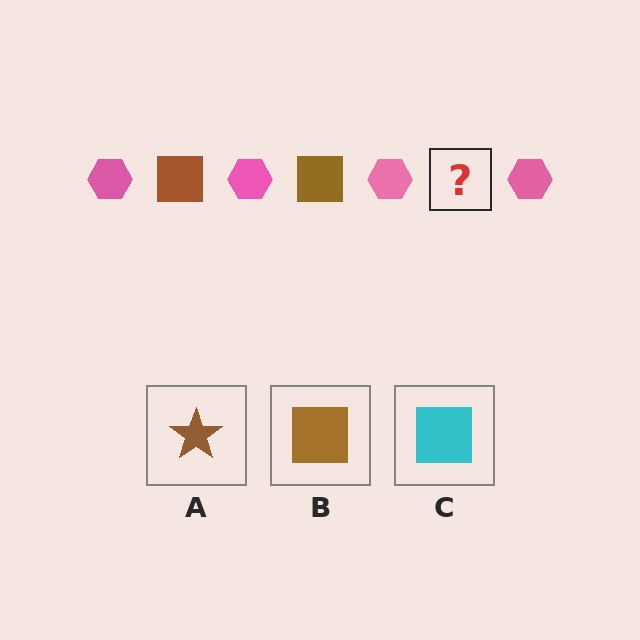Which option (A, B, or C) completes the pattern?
B.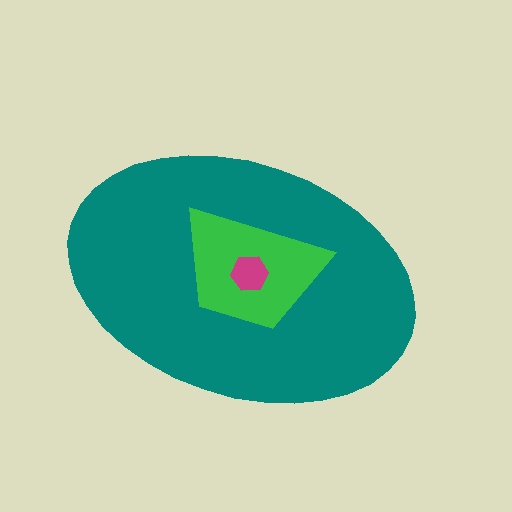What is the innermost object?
The magenta hexagon.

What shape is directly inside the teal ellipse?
The green trapezoid.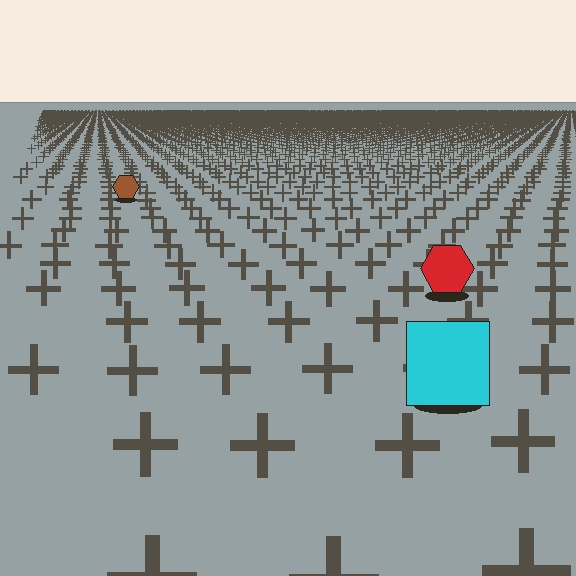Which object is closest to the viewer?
The cyan square is closest. The texture marks near it are larger and more spread out.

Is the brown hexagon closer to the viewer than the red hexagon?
No. The red hexagon is closer — you can tell from the texture gradient: the ground texture is coarser near it.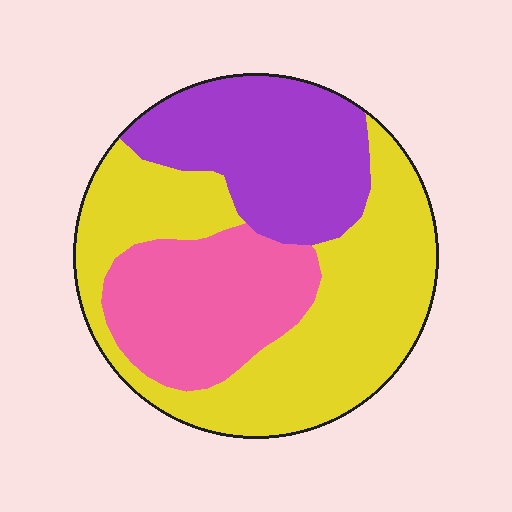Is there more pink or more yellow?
Yellow.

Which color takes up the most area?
Yellow, at roughly 50%.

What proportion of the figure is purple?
Purple takes up about one quarter (1/4) of the figure.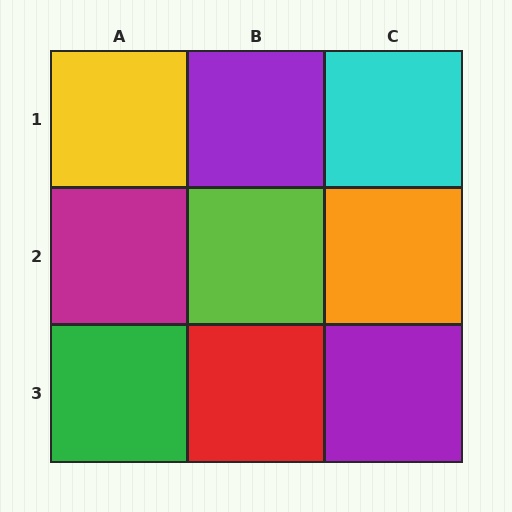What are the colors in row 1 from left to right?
Yellow, purple, cyan.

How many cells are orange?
1 cell is orange.